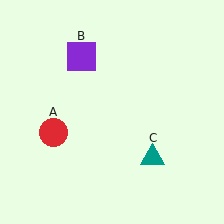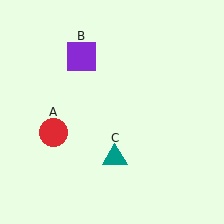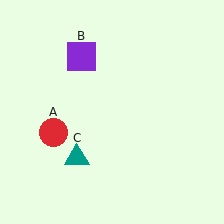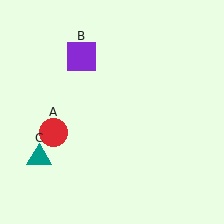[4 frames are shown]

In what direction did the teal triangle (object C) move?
The teal triangle (object C) moved left.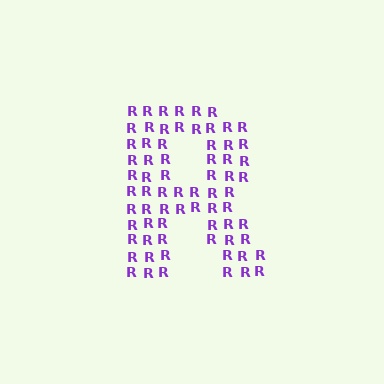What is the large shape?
The large shape is the letter R.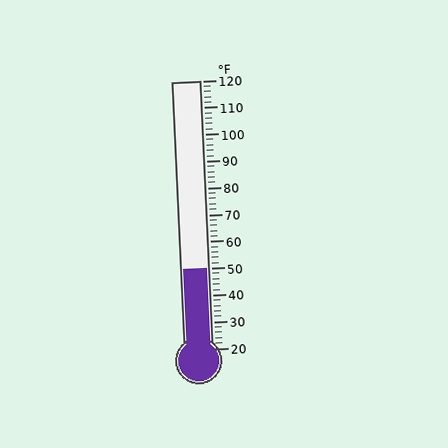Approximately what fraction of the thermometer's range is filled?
The thermometer is filled to approximately 30% of its range.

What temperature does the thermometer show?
The thermometer shows approximately 50°F.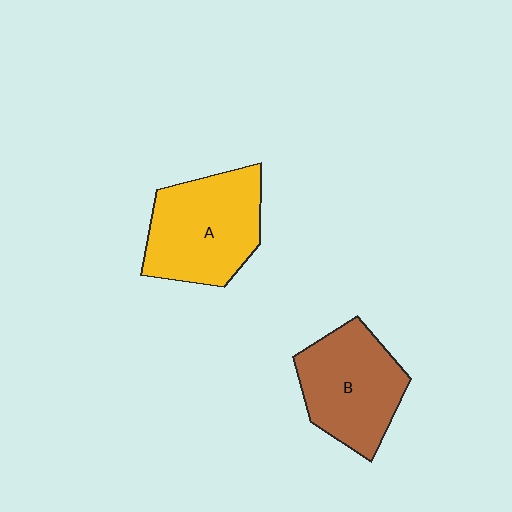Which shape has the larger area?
Shape A (yellow).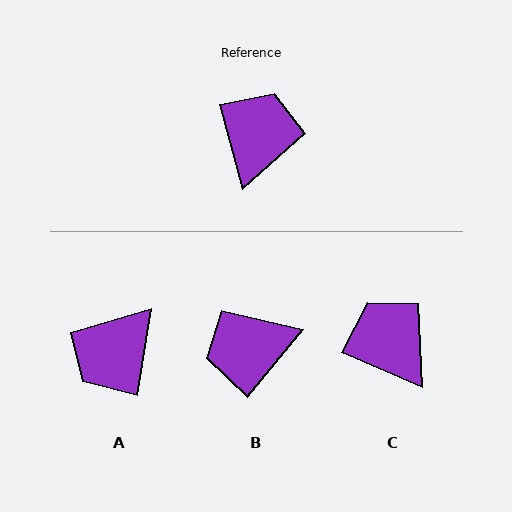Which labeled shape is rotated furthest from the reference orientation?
A, about 156 degrees away.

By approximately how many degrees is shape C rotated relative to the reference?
Approximately 52 degrees counter-clockwise.